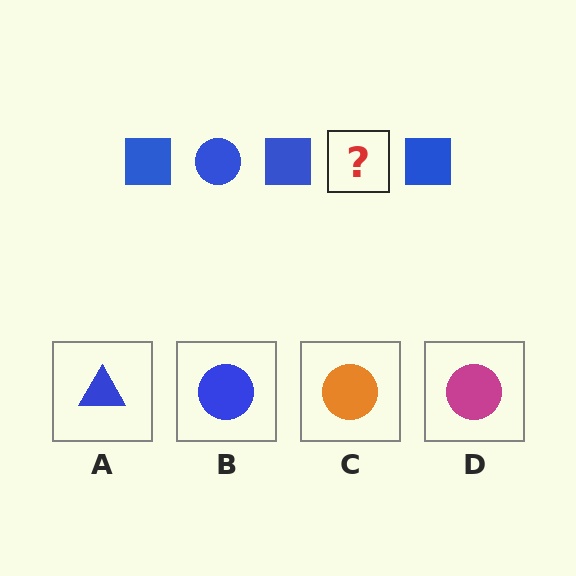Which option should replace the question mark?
Option B.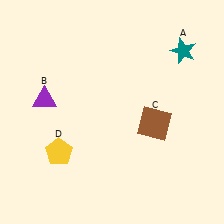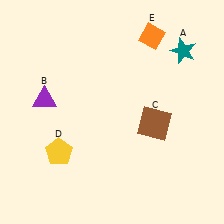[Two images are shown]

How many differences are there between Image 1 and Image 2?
There is 1 difference between the two images.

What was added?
An orange diamond (E) was added in Image 2.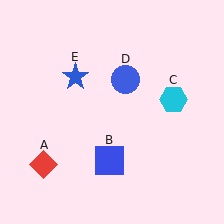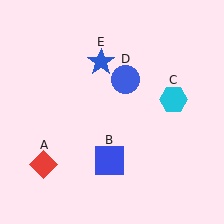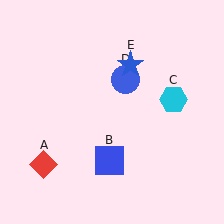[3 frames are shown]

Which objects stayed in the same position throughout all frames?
Red diamond (object A) and blue square (object B) and cyan hexagon (object C) and blue circle (object D) remained stationary.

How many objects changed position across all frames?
1 object changed position: blue star (object E).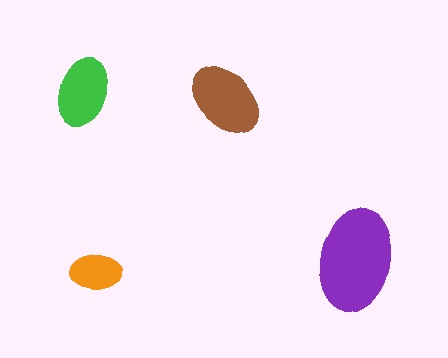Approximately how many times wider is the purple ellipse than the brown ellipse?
About 1.5 times wider.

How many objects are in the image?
There are 4 objects in the image.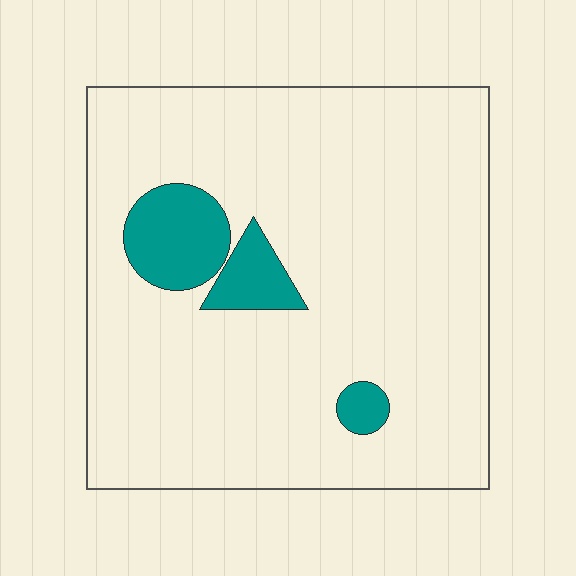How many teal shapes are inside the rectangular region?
3.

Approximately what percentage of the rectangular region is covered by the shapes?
Approximately 10%.